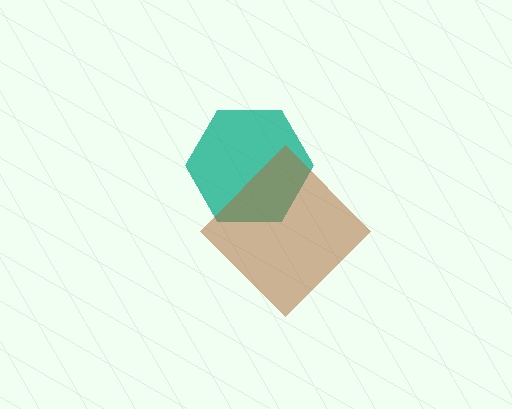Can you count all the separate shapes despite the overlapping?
Yes, there are 2 separate shapes.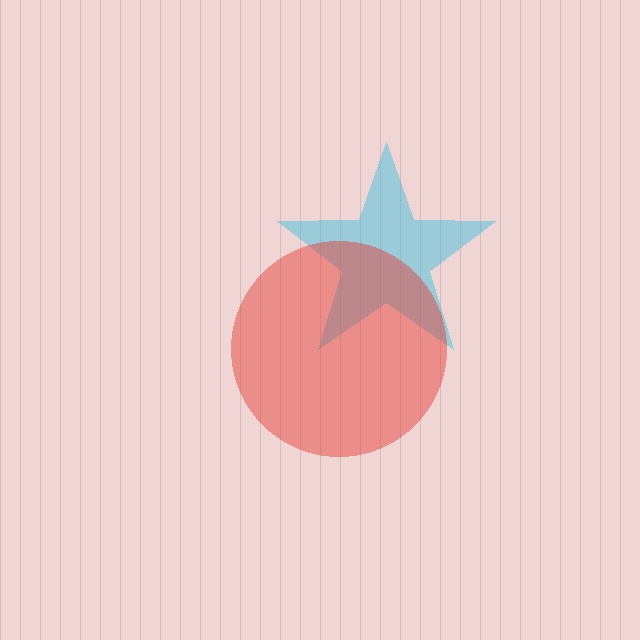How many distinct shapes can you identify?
There are 2 distinct shapes: a cyan star, a red circle.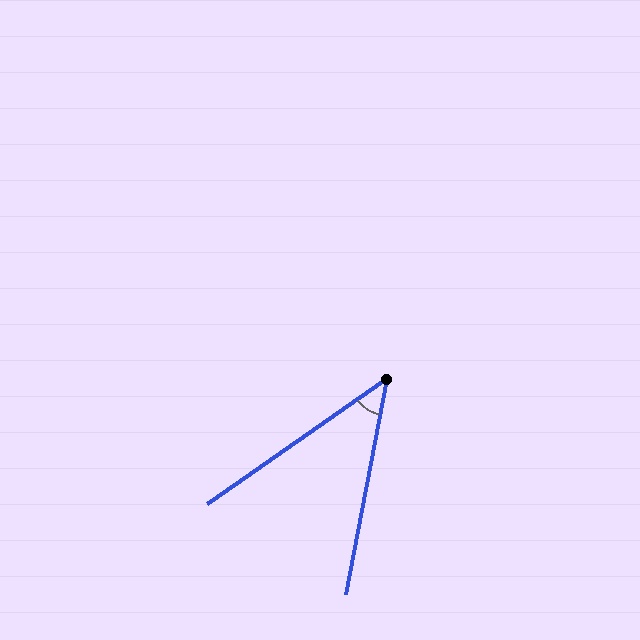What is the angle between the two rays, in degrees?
Approximately 44 degrees.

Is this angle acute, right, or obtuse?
It is acute.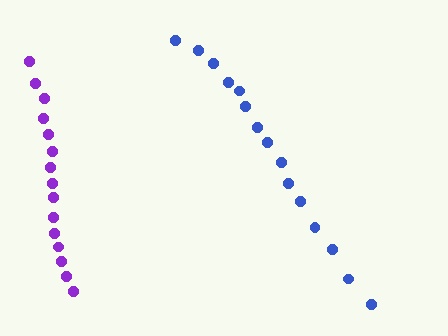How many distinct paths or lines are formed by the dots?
There are 2 distinct paths.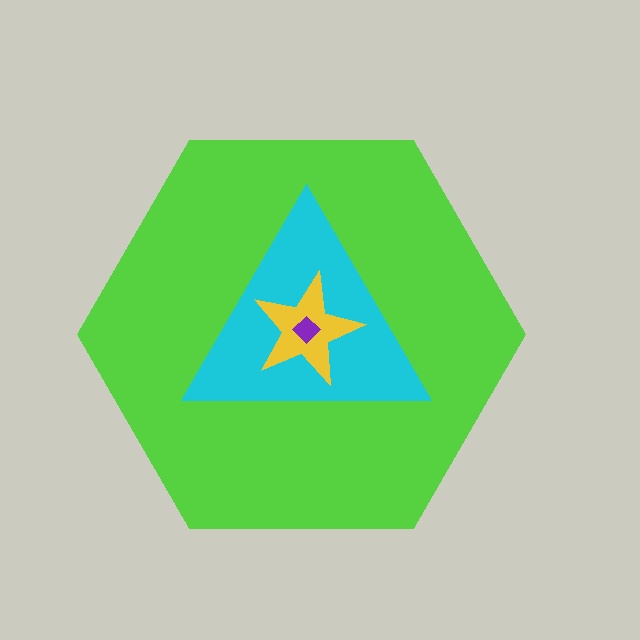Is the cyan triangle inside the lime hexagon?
Yes.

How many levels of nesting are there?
4.